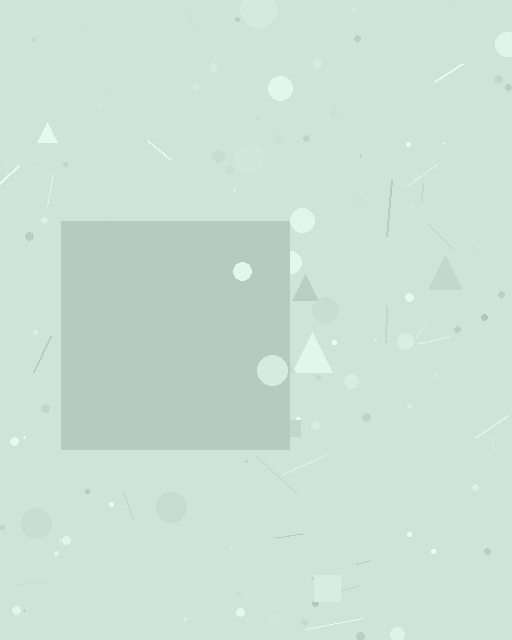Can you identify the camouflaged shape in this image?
The camouflaged shape is a square.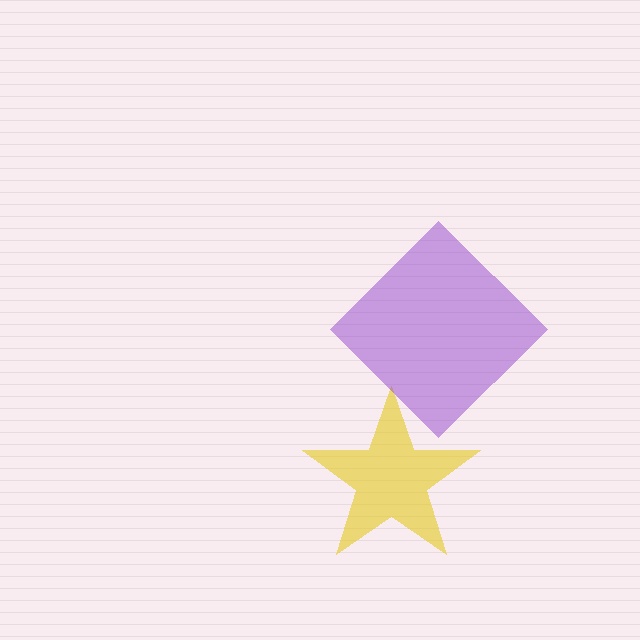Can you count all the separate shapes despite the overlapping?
Yes, there are 2 separate shapes.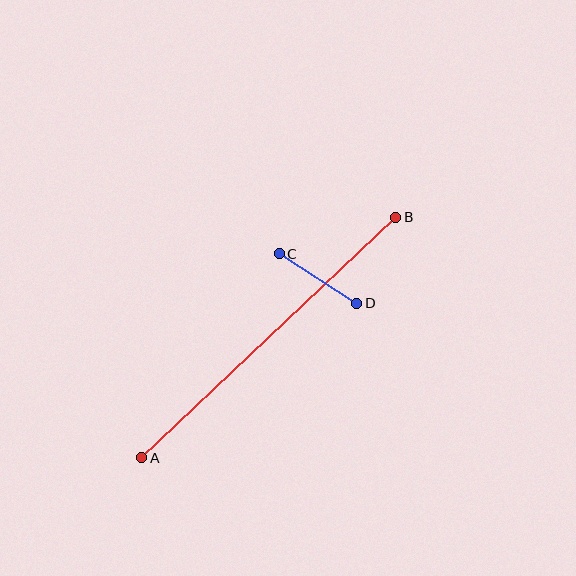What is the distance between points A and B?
The distance is approximately 350 pixels.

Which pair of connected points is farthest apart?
Points A and B are farthest apart.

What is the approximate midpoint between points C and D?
The midpoint is at approximately (318, 279) pixels.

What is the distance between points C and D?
The distance is approximately 92 pixels.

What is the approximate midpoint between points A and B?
The midpoint is at approximately (269, 337) pixels.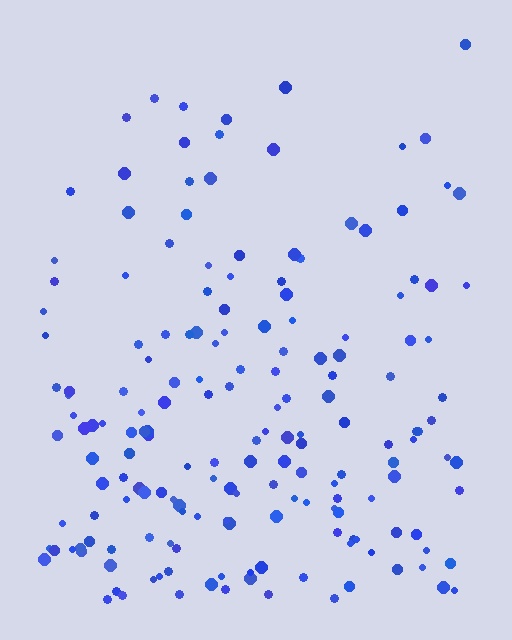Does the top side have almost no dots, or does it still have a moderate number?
Still a moderate number, just noticeably fewer than the bottom.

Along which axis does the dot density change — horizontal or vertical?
Vertical.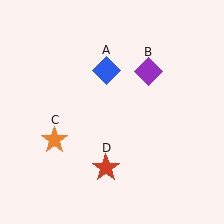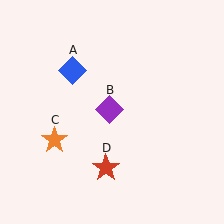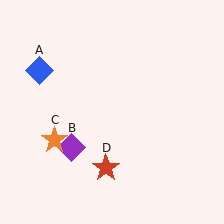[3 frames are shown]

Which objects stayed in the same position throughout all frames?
Orange star (object C) and red star (object D) remained stationary.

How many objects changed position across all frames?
2 objects changed position: blue diamond (object A), purple diamond (object B).